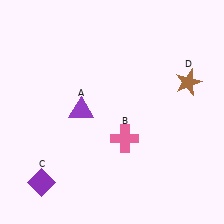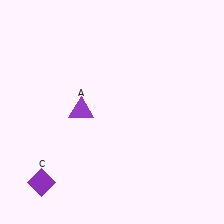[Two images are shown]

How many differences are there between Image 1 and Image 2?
There are 2 differences between the two images.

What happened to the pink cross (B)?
The pink cross (B) was removed in Image 2. It was in the bottom-right area of Image 1.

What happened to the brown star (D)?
The brown star (D) was removed in Image 2. It was in the top-right area of Image 1.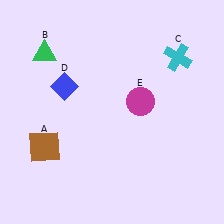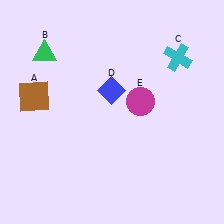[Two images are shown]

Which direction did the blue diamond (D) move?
The blue diamond (D) moved right.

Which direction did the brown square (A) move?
The brown square (A) moved up.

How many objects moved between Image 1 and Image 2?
2 objects moved between the two images.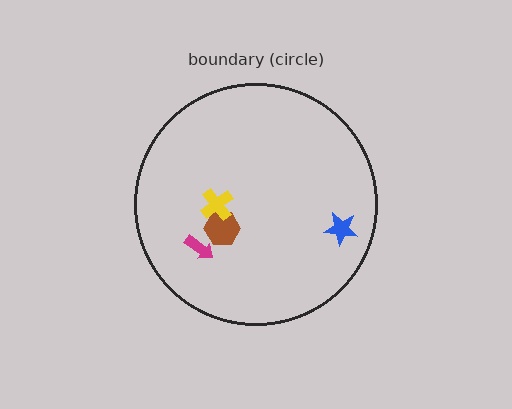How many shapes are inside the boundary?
4 inside, 0 outside.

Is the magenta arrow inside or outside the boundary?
Inside.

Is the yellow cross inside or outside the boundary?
Inside.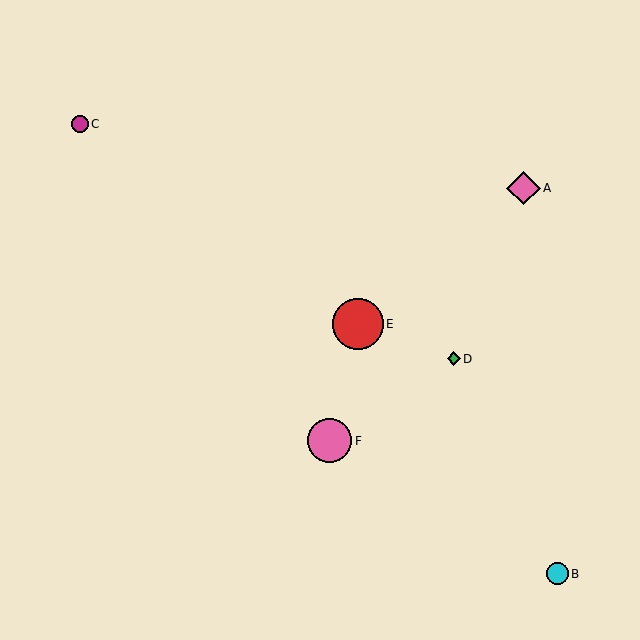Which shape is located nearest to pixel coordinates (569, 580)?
The cyan circle (labeled B) at (557, 574) is nearest to that location.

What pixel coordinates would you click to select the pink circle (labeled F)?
Click at (330, 441) to select the pink circle F.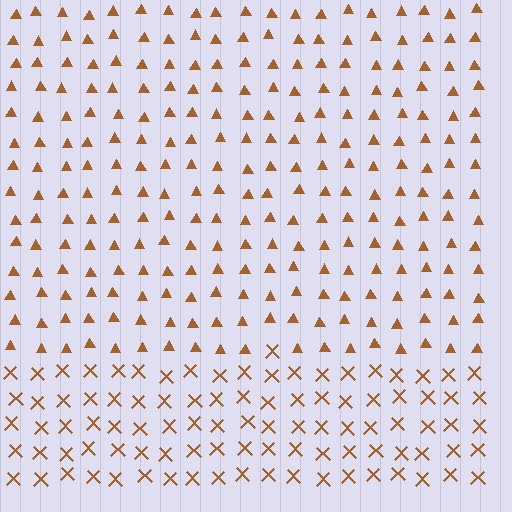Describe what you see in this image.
The image is filled with small brown elements arranged in a uniform grid. A rectangle-shaped region contains triangles, while the surrounding area contains X marks. The boundary is defined purely by the change in element shape.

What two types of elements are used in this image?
The image uses triangles inside the rectangle region and X marks outside it.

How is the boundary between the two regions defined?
The boundary is defined by a change in element shape: triangles inside vs. X marks outside. All elements share the same color and spacing.